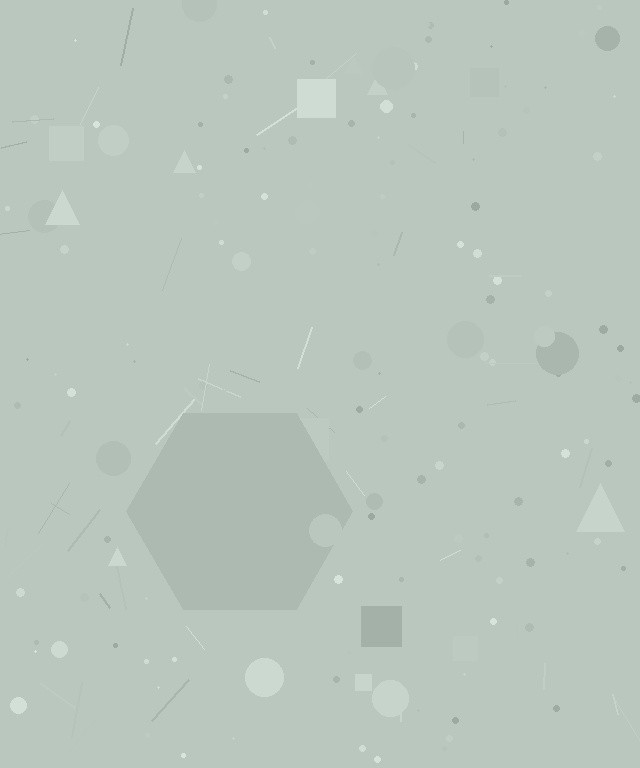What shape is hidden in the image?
A hexagon is hidden in the image.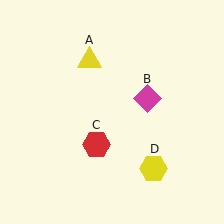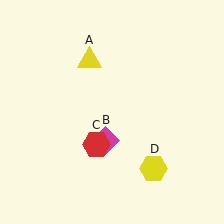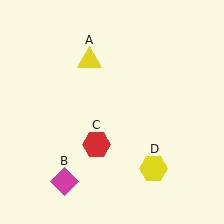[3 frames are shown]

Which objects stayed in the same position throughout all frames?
Yellow triangle (object A) and red hexagon (object C) and yellow hexagon (object D) remained stationary.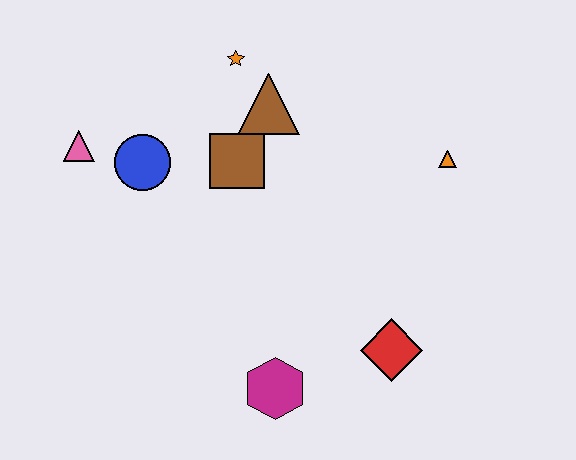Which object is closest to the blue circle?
The pink triangle is closest to the blue circle.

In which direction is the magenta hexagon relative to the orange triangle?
The magenta hexagon is below the orange triangle.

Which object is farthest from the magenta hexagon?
The orange star is farthest from the magenta hexagon.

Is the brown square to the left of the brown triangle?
Yes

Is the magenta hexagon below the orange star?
Yes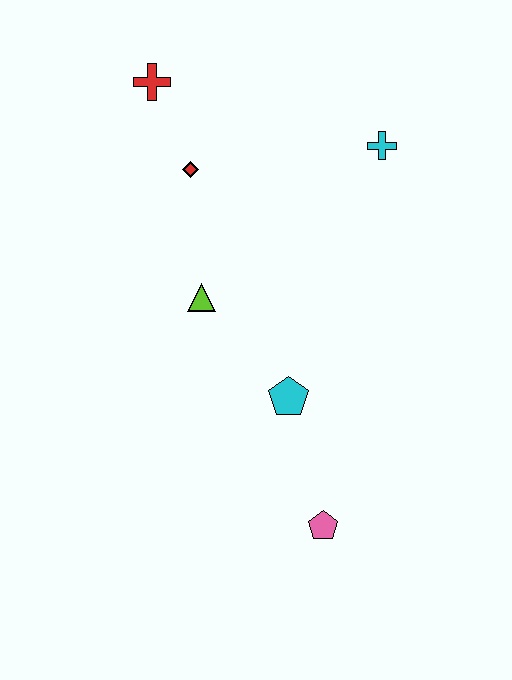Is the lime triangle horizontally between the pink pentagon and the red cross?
Yes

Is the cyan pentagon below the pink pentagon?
No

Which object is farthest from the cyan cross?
The pink pentagon is farthest from the cyan cross.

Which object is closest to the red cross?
The red diamond is closest to the red cross.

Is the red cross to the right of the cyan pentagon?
No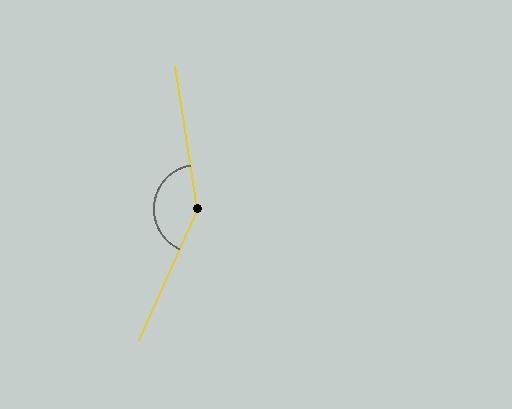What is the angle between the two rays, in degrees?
Approximately 147 degrees.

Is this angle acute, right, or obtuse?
It is obtuse.